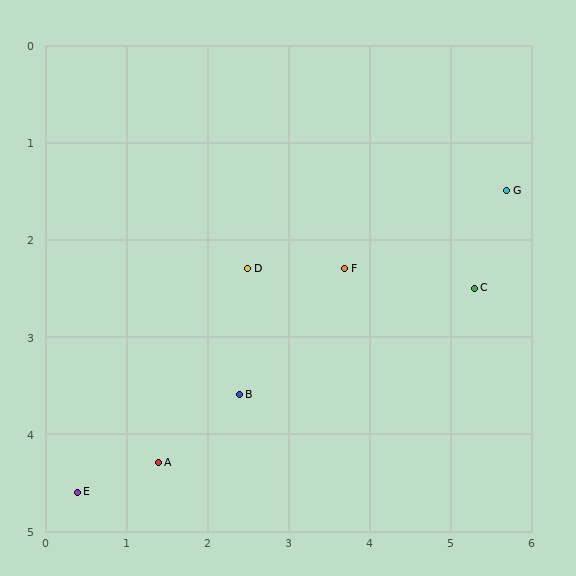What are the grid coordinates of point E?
Point E is at approximately (0.4, 4.6).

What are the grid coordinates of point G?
Point G is at approximately (5.7, 1.5).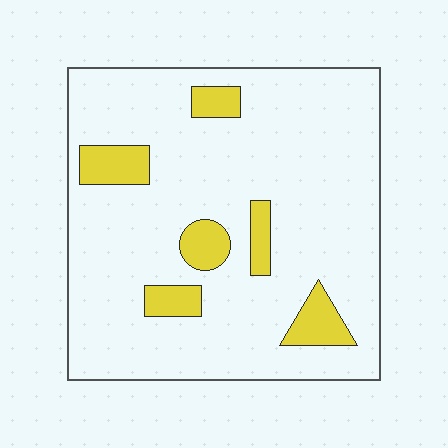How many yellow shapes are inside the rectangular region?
6.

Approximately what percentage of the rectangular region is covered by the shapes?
Approximately 15%.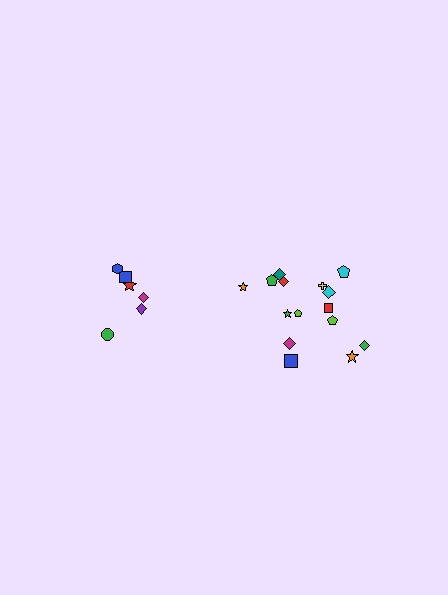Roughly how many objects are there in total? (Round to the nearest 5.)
Roughly 20 objects in total.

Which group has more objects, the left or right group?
The right group.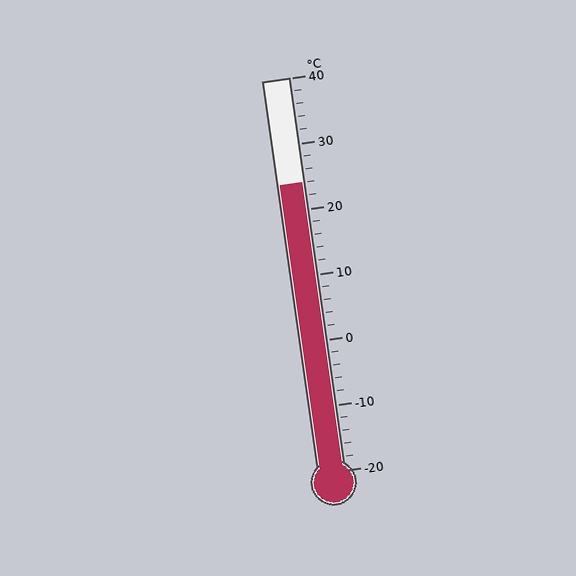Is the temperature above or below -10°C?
The temperature is above -10°C.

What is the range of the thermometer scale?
The thermometer scale ranges from -20°C to 40°C.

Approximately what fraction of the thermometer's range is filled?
The thermometer is filled to approximately 75% of its range.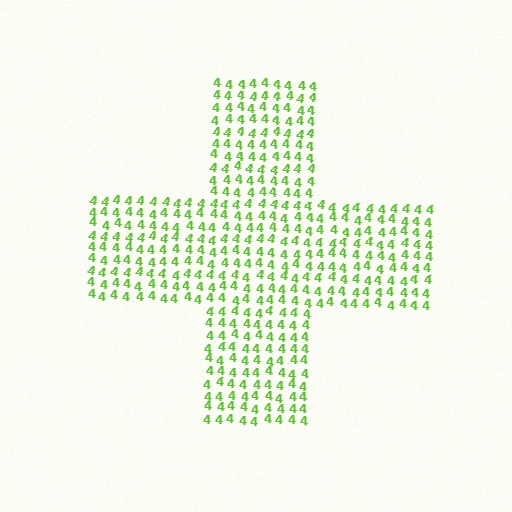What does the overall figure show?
The overall figure shows a cross.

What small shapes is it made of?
It is made of small digit 4's.